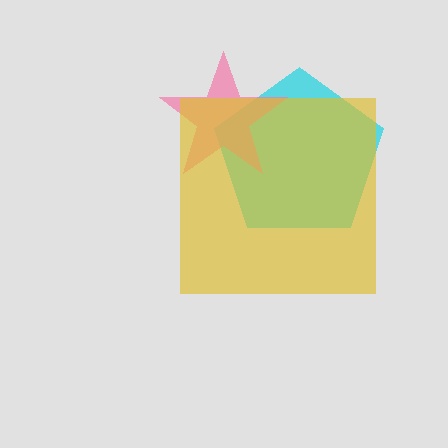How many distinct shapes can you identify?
There are 3 distinct shapes: a cyan pentagon, a pink star, a yellow square.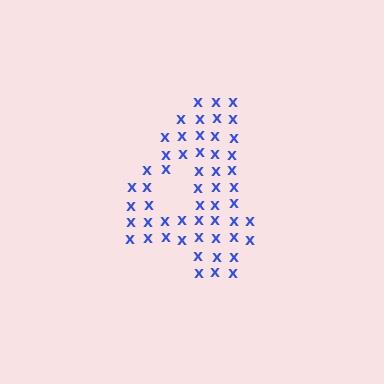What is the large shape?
The large shape is the digit 4.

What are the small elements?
The small elements are letter X's.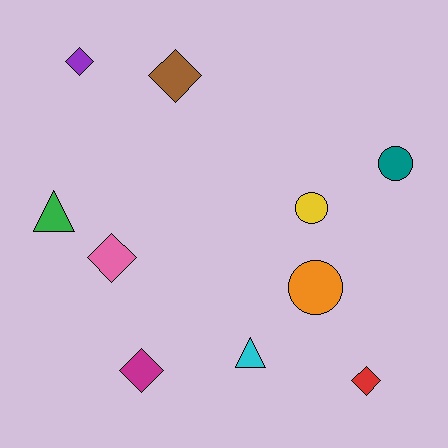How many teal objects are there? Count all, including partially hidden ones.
There is 1 teal object.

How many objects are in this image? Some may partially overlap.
There are 10 objects.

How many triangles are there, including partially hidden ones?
There are 2 triangles.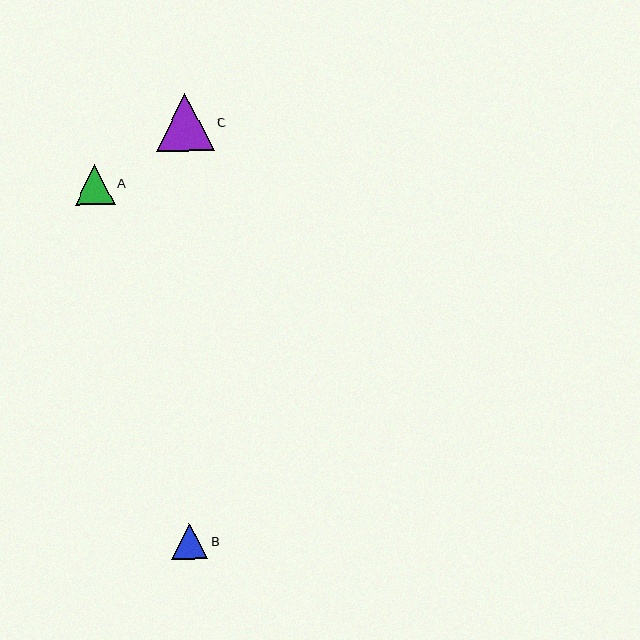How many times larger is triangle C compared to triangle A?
Triangle C is approximately 1.5 times the size of triangle A.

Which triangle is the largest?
Triangle C is the largest with a size of approximately 57 pixels.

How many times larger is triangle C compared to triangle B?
Triangle C is approximately 1.6 times the size of triangle B.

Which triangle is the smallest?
Triangle B is the smallest with a size of approximately 36 pixels.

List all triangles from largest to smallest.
From largest to smallest: C, A, B.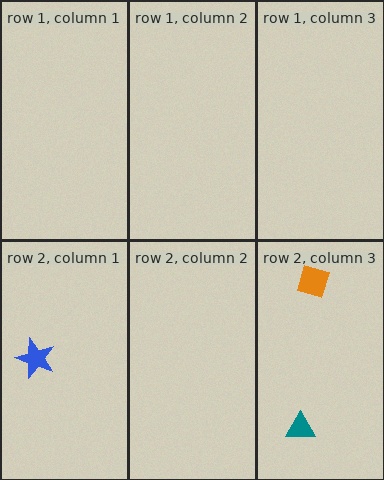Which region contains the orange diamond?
The row 2, column 3 region.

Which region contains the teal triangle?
The row 2, column 3 region.